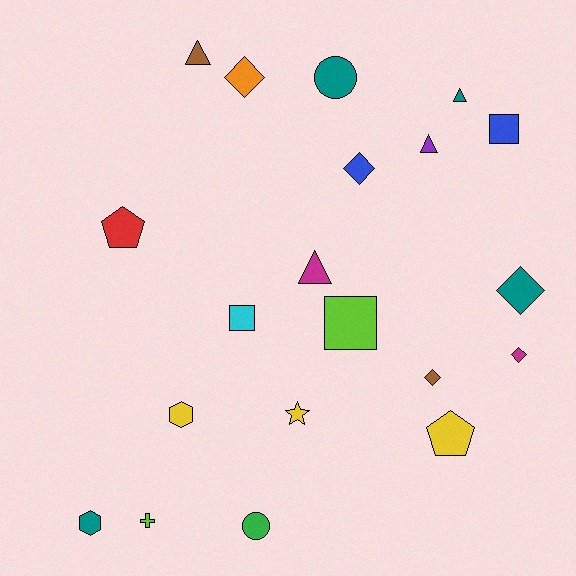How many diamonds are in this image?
There are 5 diamonds.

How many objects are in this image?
There are 20 objects.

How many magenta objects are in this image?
There are 2 magenta objects.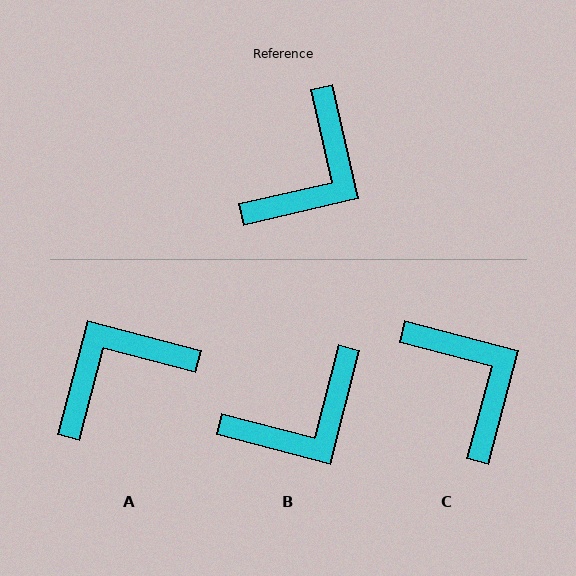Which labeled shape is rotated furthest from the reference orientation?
A, about 152 degrees away.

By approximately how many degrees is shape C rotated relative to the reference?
Approximately 62 degrees counter-clockwise.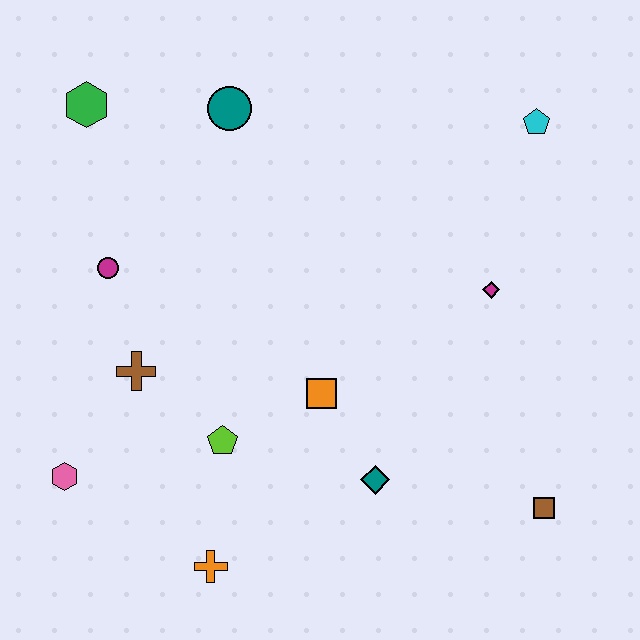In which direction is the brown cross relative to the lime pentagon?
The brown cross is to the left of the lime pentagon.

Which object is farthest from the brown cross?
The cyan pentagon is farthest from the brown cross.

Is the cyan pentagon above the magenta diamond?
Yes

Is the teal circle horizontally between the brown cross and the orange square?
Yes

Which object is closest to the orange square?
The teal diamond is closest to the orange square.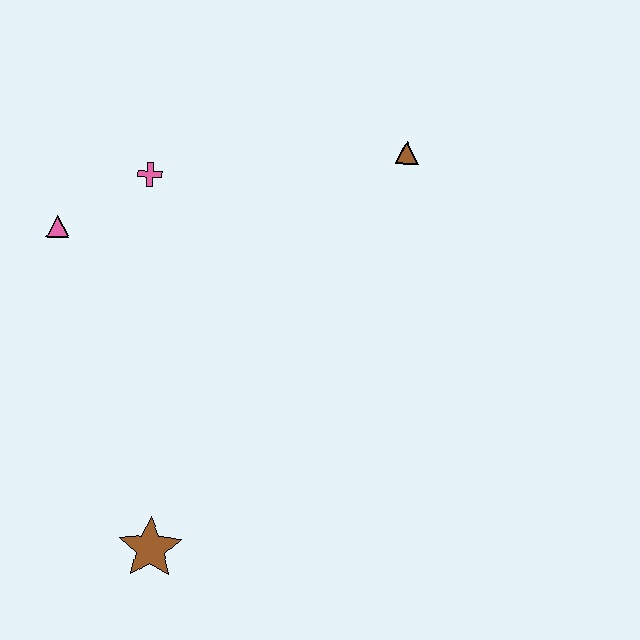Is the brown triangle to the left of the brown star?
No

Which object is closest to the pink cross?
The pink triangle is closest to the pink cross.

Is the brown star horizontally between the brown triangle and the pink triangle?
Yes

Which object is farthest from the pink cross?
The brown star is farthest from the pink cross.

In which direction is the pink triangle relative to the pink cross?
The pink triangle is to the left of the pink cross.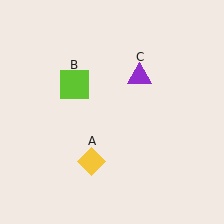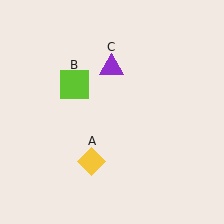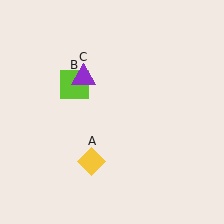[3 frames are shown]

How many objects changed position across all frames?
1 object changed position: purple triangle (object C).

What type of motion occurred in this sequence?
The purple triangle (object C) rotated counterclockwise around the center of the scene.